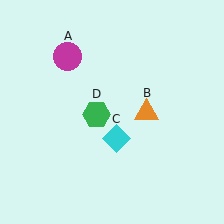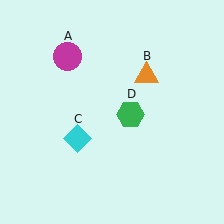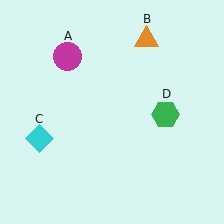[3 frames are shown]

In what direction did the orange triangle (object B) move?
The orange triangle (object B) moved up.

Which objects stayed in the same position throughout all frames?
Magenta circle (object A) remained stationary.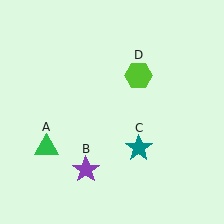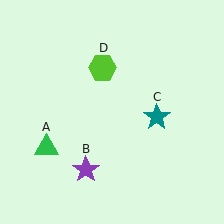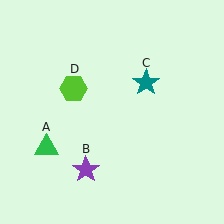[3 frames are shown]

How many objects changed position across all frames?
2 objects changed position: teal star (object C), lime hexagon (object D).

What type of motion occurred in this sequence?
The teal star (object C), lime hexagon (object D) rotated counterclockwise around the center of the scene.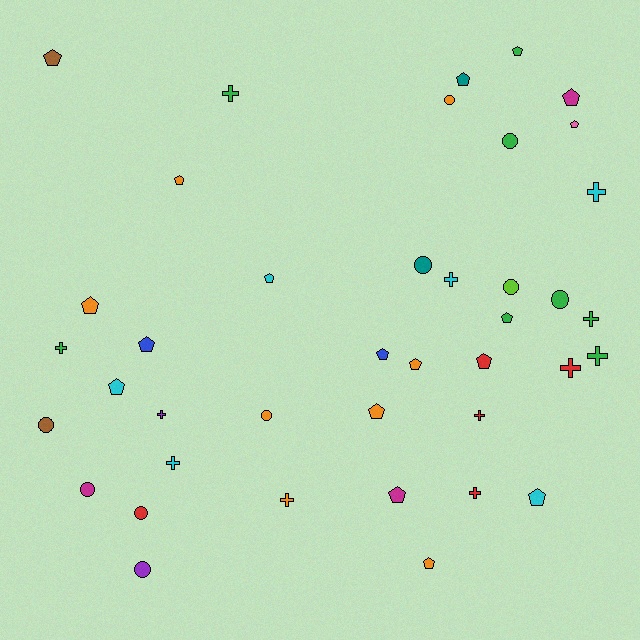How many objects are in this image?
There are 40 objects.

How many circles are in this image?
There are 10 circles.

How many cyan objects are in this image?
There are 6 cyan objects.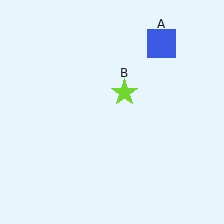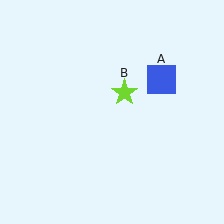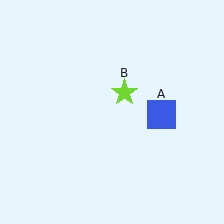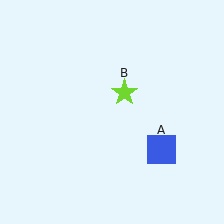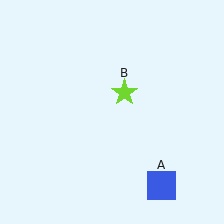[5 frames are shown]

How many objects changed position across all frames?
1 object changed position: blue square (object A).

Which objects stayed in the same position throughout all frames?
Lime star (object B) remained stationary.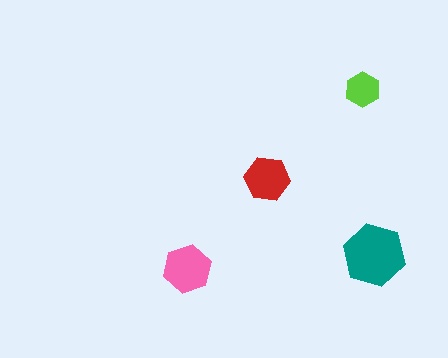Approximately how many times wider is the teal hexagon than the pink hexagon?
About 1.5 times wider.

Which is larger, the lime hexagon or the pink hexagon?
The pink one.